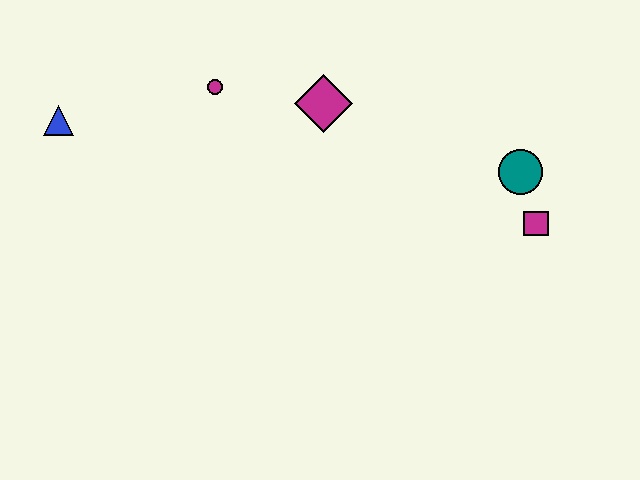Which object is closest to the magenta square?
The teal circle is closest to the magenta square.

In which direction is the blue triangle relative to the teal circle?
The blue triangle is to the left of the teal circle.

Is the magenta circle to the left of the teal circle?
Yes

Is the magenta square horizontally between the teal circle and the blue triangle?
No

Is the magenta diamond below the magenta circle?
Yes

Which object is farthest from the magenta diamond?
The blue triangle is farthest from the magenta diamond.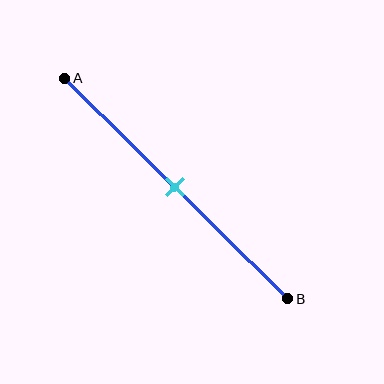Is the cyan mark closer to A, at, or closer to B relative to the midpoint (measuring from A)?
The cyan mark is approximately at the midpoint of segment AB.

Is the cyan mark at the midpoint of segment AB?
Yes, the mark is approximately at the midpoint.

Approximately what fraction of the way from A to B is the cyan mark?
The cyan mark is approximately 50% of the way from A to B.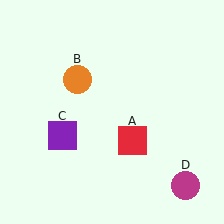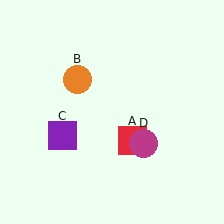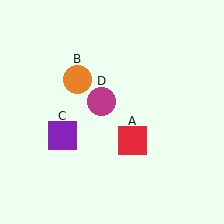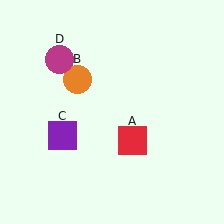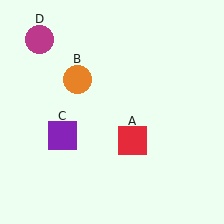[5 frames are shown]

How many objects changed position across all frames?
1 object changed position: magenta circle (object D).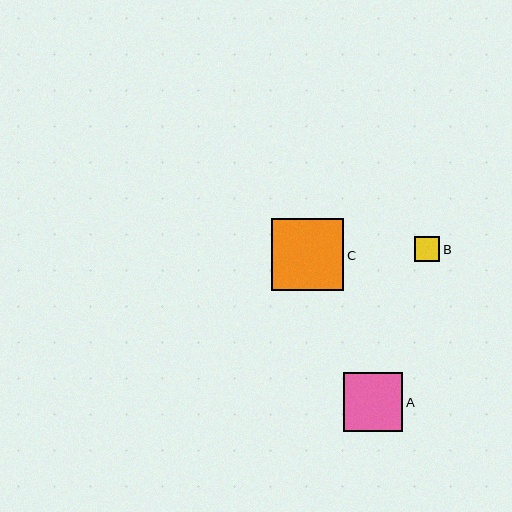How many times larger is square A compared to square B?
Square A is approximately 2.3 times the size of square B.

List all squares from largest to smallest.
From largest to smallest: C, A, B.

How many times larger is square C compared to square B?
Square C is approximately 2.9 times the size of square B.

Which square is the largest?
Square C is the largest with a size of approximately 72 pixels.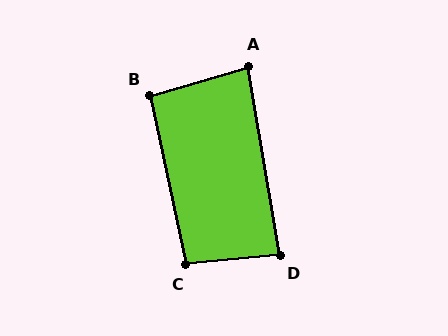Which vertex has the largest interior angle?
C, at approximately 96 degrees.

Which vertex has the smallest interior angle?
A, at approximately 84 degrees.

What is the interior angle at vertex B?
Approximately 94 degrees (approximately right).